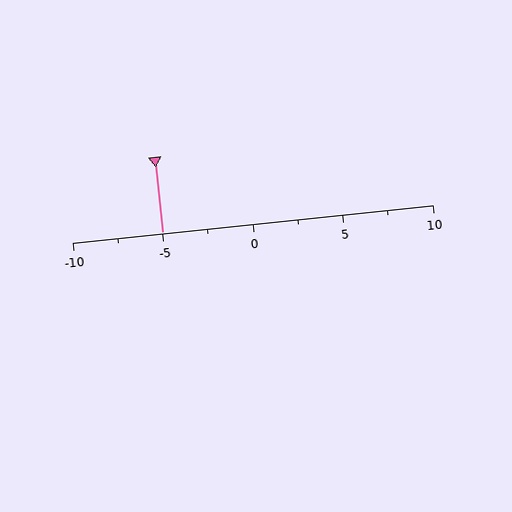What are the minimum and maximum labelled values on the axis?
The axis runs from -10 to 10.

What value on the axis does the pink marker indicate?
The marker indicates approximately -5.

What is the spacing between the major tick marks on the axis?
The major ticks are spaced 5 apart.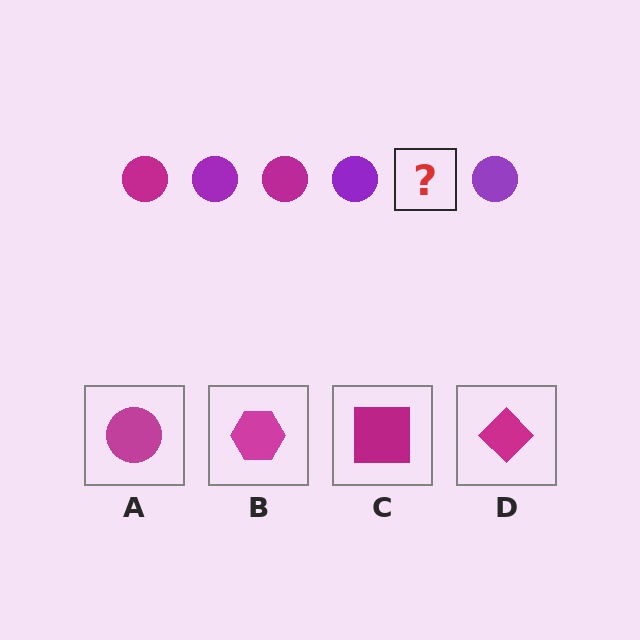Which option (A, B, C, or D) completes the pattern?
A.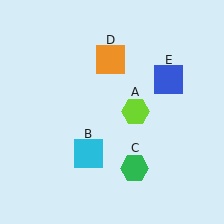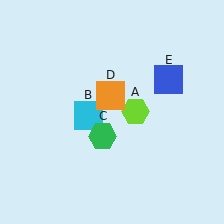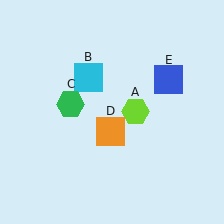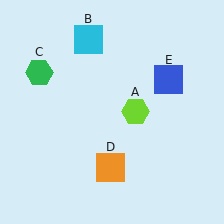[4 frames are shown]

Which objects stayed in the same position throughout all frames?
Lime hexagon (object A) and blue square (object E) remained stationary.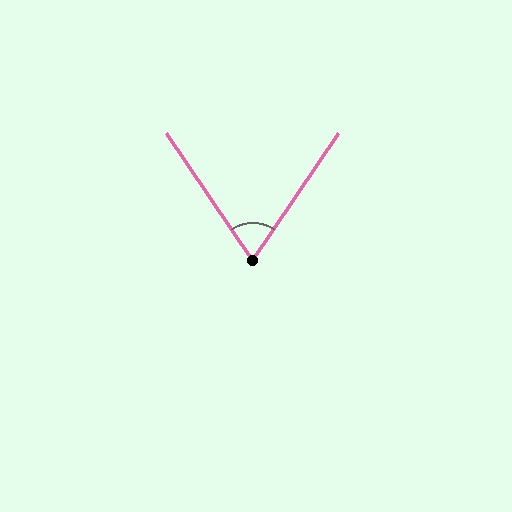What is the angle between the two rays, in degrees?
Approximately 68 degrees.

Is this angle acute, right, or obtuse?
It is acute.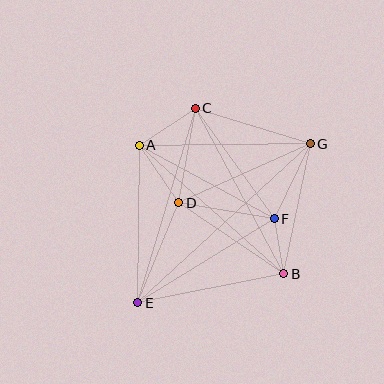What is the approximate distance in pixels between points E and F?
The distance between E and F is approximately 160 pixels.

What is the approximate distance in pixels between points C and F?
The distance between C and F is approximately 136 pixels.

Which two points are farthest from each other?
Points E and G are farthest from each other.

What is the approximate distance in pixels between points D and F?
The distance between D and F is approximately 97 pixels.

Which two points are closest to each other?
Points B and F are closest to each other.